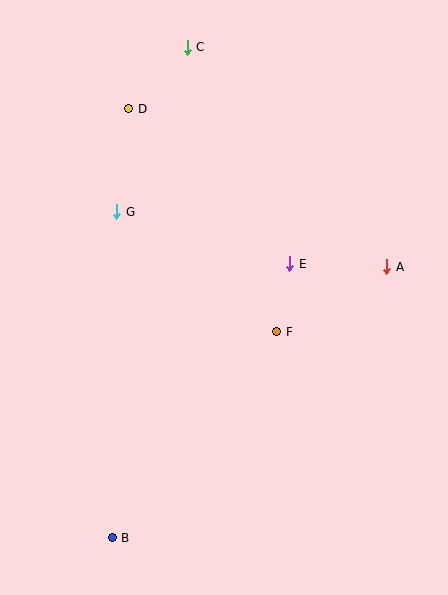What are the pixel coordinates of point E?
Point E is at (290, 264).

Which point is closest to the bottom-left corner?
Point B is closest to the bottom-left corner.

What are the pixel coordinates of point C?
Point C is at (187, 47).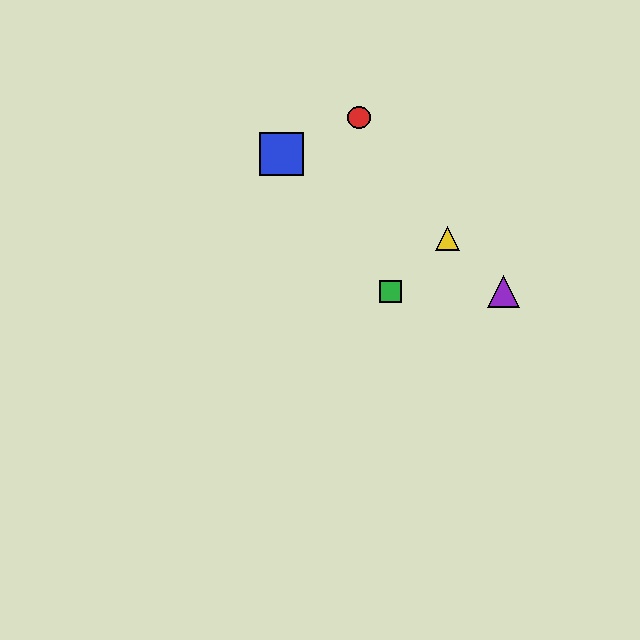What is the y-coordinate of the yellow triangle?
The yellow triangle is at y≈238.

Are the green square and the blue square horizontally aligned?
No, the green square is at y≈292 and the blue square is at y≈154.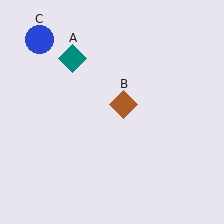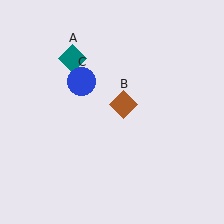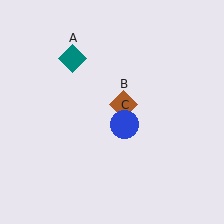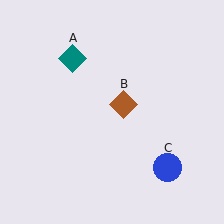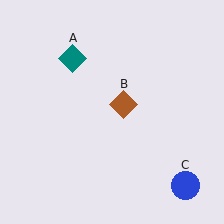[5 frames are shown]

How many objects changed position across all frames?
1 object changed position: blue circle (object C).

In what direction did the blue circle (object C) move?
The blue circle (object C) moved down and to the right.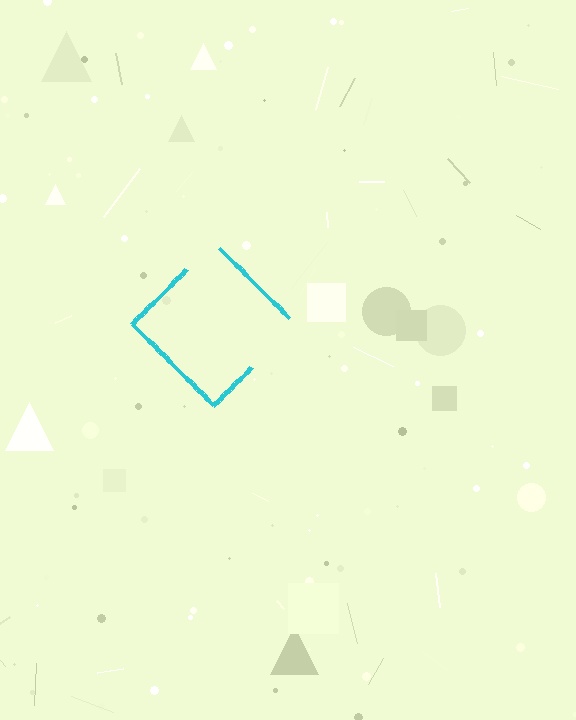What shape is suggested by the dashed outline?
The dashed outline suggests a diamond.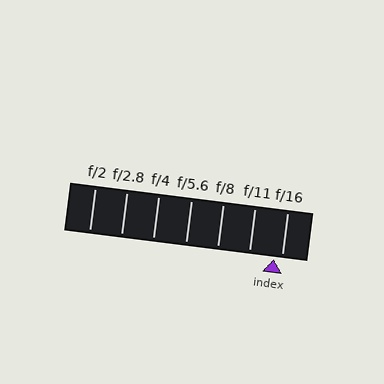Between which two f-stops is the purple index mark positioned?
The index mark is between f/11 and f/16.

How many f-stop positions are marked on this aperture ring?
There are 7 f-stop positions marked.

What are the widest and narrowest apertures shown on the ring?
The widest aperture shown is f/2 and the narrowest is f/16.